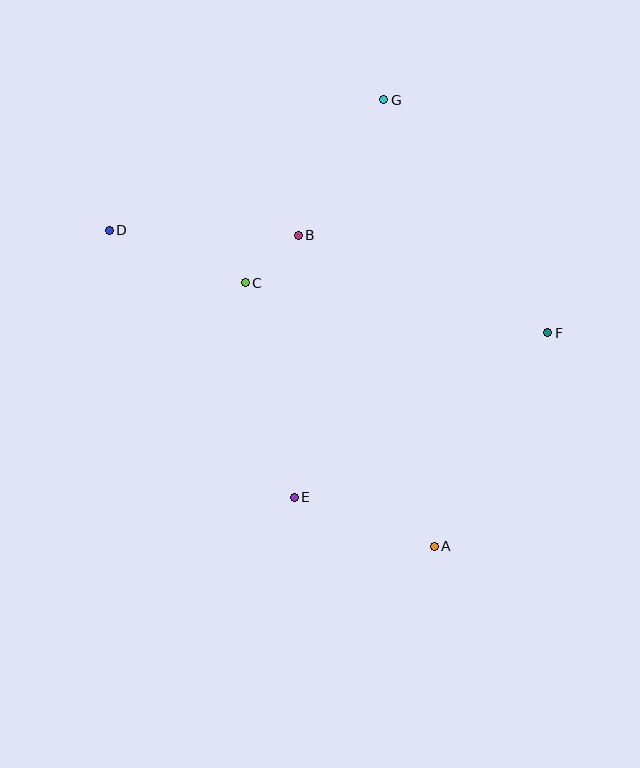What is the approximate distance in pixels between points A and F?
The distance between A and F is approximately 242 pixels.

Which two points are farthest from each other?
Points A and D are farthest from each other.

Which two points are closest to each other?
Points B and C are closest to each other.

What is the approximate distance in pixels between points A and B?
The distance between A and B is approximately 339 pixels.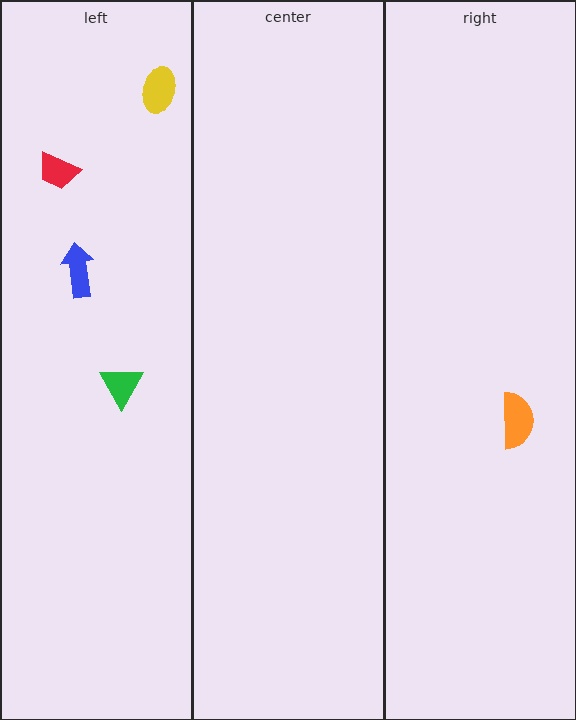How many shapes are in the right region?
1.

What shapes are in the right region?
The orange semicircle.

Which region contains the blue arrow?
The left region.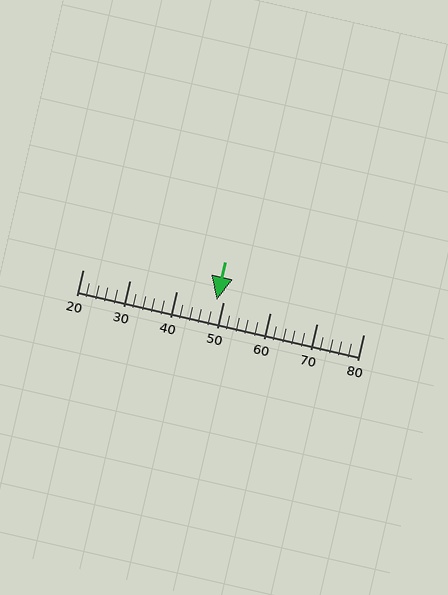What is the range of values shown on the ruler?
The ruler shows values from 20 to 80.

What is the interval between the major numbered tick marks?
The major tick marks are spaced 10 units apart.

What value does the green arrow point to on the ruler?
The green arrow points to approximately 49.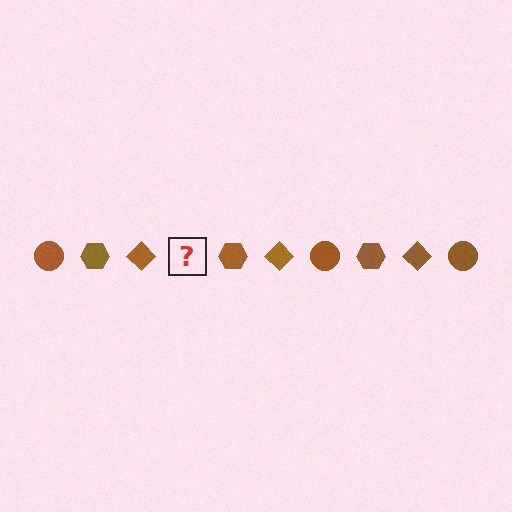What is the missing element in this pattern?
The missing element is a brown circle.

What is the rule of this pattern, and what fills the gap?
The rule is that the pattern cycles through circle, hexagon, diamond shapes in brown. The gap should be filled with a brown circle.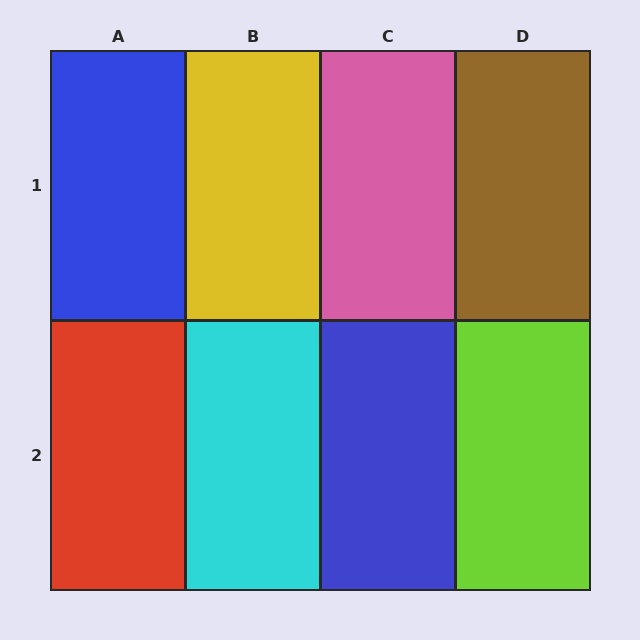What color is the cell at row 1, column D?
Brown.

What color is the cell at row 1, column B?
Yellow.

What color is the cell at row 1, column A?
Blue.